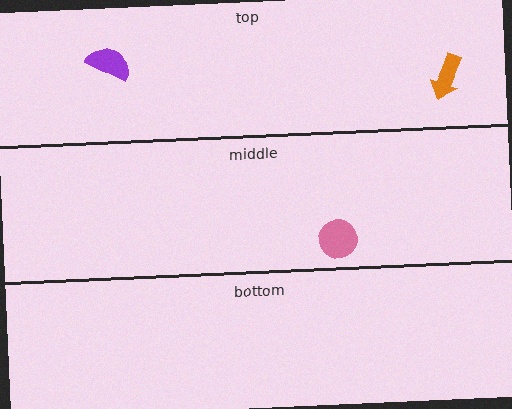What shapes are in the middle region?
The pink circle.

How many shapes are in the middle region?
1.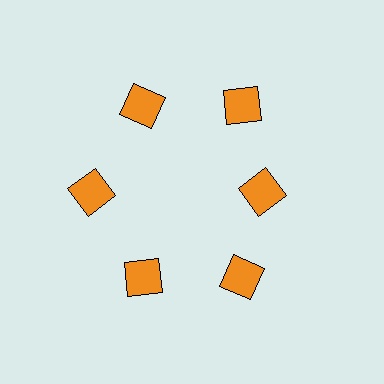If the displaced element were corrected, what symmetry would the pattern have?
It would have 6-fold rotational symmetry — the pattern would map onto itself every 60 degrees.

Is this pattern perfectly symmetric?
No. The 6 orange squares are arranged in a ring, but one element near the 3 o'clock position is pulled inward toward the center, breaking the 6-fold rotational symmetry.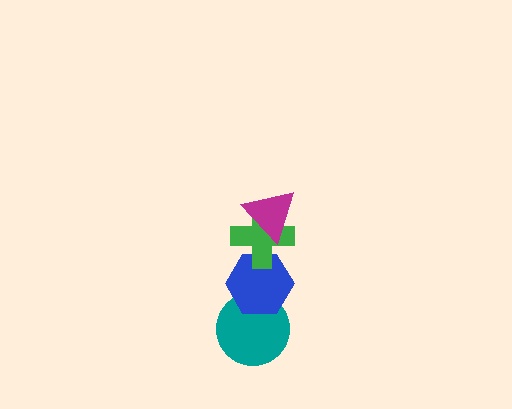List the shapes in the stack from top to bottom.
From top to bottom: the magenta triangle, the green cross, the blue hexagon, the teal circle.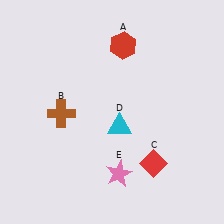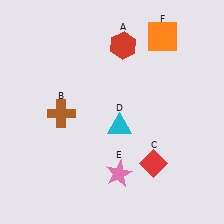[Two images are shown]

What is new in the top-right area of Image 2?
An orange square (F) was added in the top-right area of Image 2.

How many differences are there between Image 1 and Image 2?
There is 1 difference between the two images.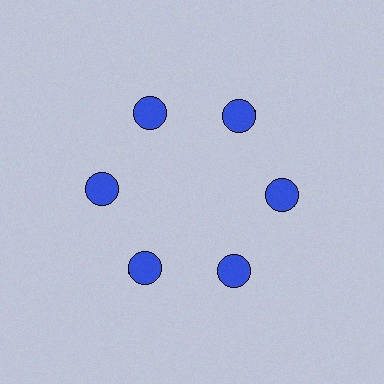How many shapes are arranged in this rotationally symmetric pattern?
There are 12 shapes, arranged in 6 groups of 2.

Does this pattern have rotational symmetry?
Yes, this pattern has 6-fold rotational symmetry. It looks the same after rotating 60 degrees around the center.